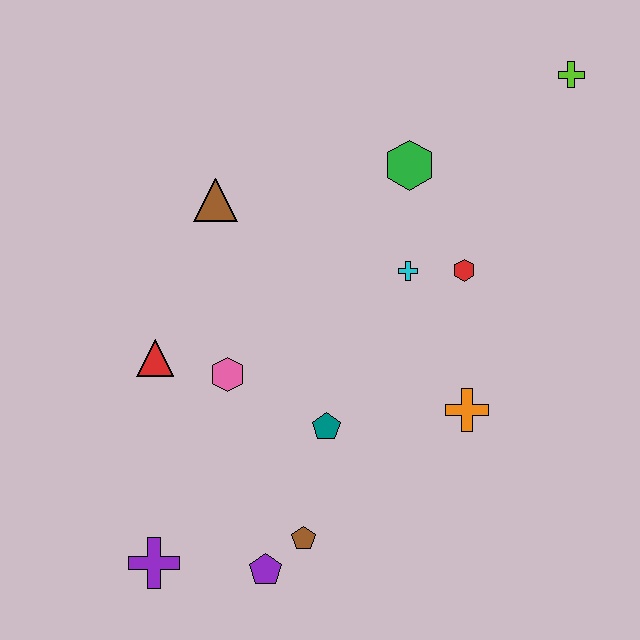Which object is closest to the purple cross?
The purple pentagon is closest to the purple cross.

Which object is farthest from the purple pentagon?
The lime cross is farthest from the purple pentagon.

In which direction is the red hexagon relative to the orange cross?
The red hexagon is above the orange cross.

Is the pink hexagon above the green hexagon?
No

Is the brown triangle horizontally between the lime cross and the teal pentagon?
No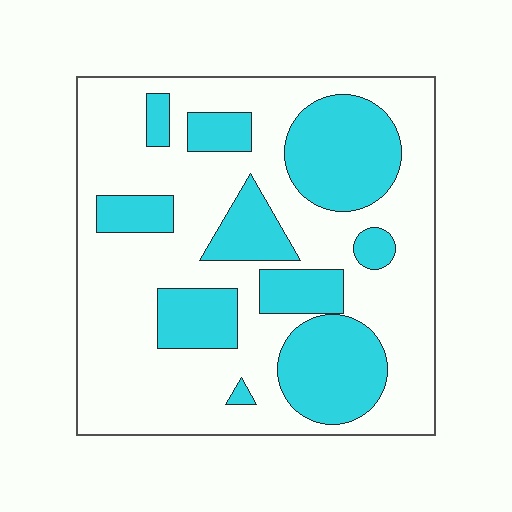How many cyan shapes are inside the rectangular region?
10.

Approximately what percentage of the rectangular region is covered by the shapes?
Approximately 35%.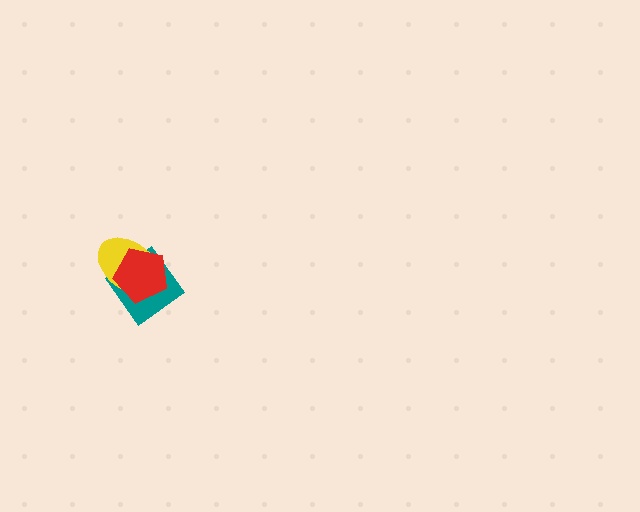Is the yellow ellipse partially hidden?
Yes, it is partially covered by another shape.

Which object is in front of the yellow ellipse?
The red pentagon is in front of the yellow ellipse.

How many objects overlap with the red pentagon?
2 objects overlap with the red pentagon.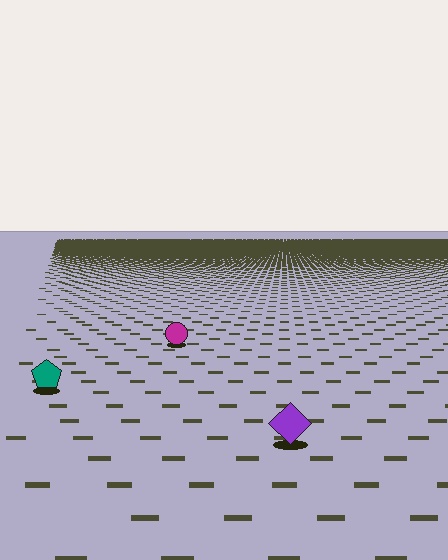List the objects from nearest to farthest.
From nearest to farthest: the purple diamond, the teal pentagon, the magenta circle.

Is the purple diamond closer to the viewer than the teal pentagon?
Yes. The purple diamond is closer — you can tell from the texture gradient: the ground texture is coarser near it.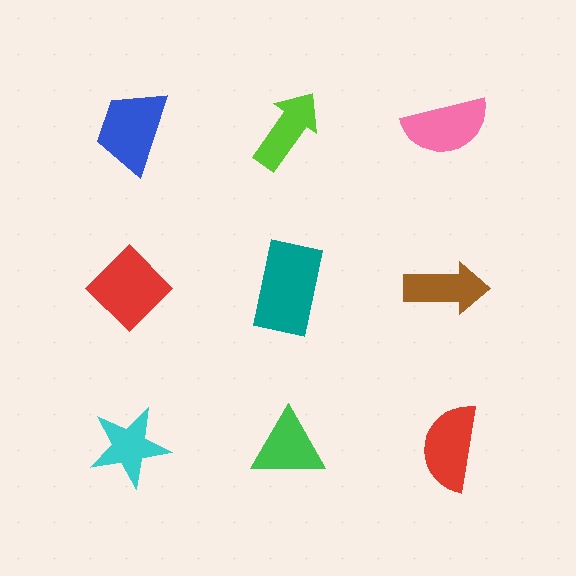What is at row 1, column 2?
A lime arrow.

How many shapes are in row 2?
3 shapes.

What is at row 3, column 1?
A cyan star.